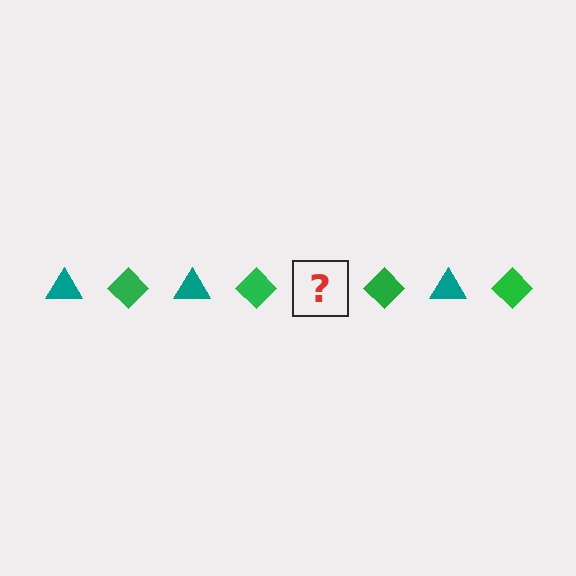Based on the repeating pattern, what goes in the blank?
The blank should be a teal triangle.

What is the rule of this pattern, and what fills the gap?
The rule is that the pattern alternates between teal triangle and green diamond. The gap should be filled with a teal triangle.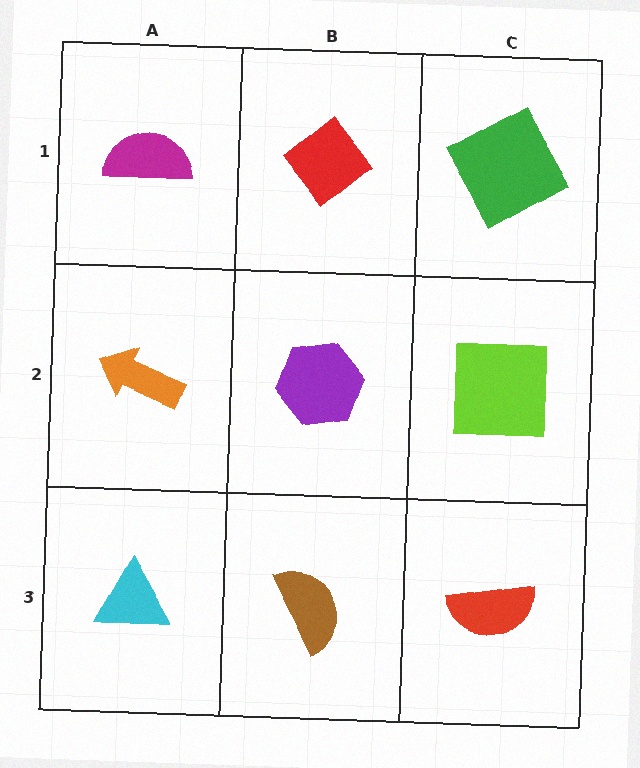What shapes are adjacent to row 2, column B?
A red diamond (row 1, column B), a brown semicircle (row 3, column B), an orange arrow (row 2, column A), a lime square (row 2, column C).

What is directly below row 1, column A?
An orange arrow.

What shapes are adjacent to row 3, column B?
A purple hexagon (row 2, column B), a cyan triangle (row 3, column A), a red semicircle (row 3, column C).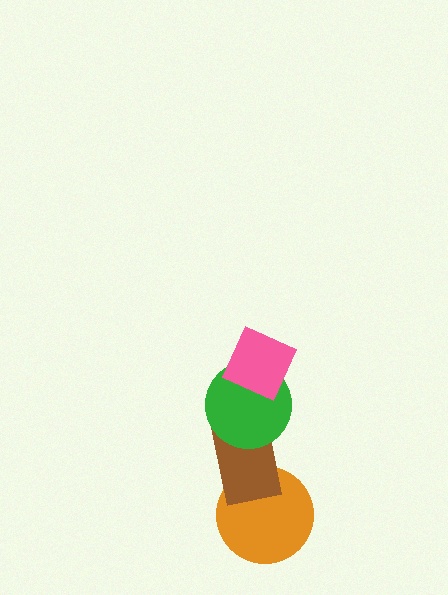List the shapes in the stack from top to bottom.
From top to bottom: the pink diamond, the green circle, the brown rectangle, the orange circle.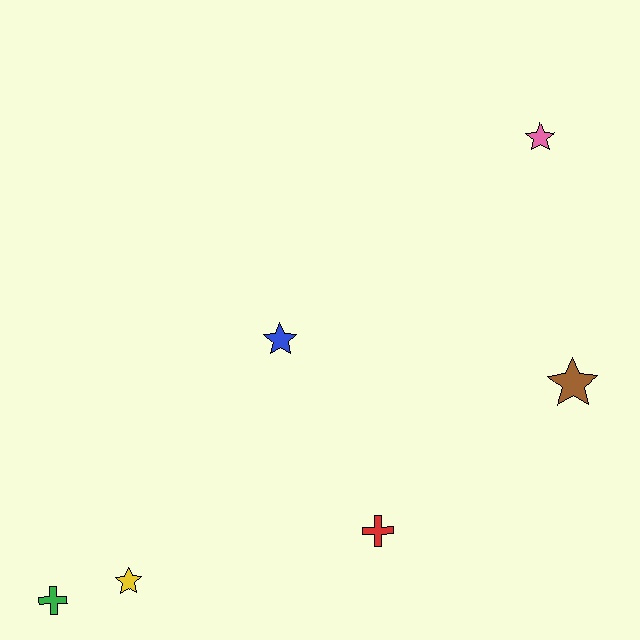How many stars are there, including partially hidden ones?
There are 4 stars.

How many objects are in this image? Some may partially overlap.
There are 6 objects.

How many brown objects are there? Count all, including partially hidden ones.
There is 1 brown object.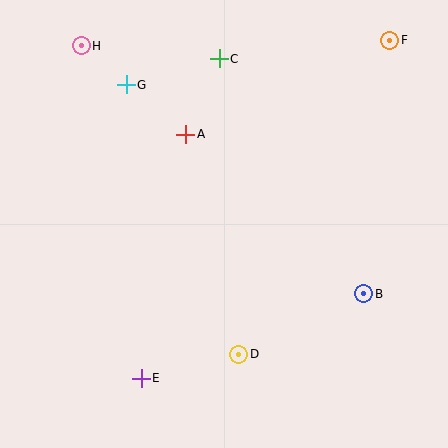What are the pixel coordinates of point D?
Point D is at (239, 354).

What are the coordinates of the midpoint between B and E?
The midpoint between B and E is at (253, 336).